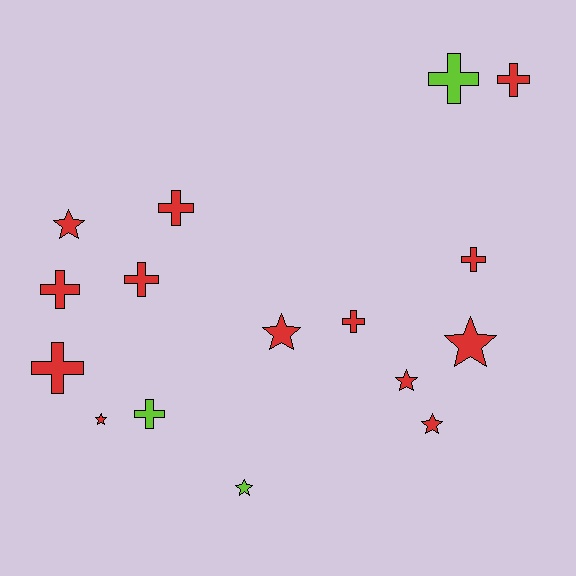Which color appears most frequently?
Red, with 13 objects.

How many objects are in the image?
There are 16 objects.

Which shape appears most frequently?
Cross, with 9 objects.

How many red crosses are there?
There are 7 red crosses.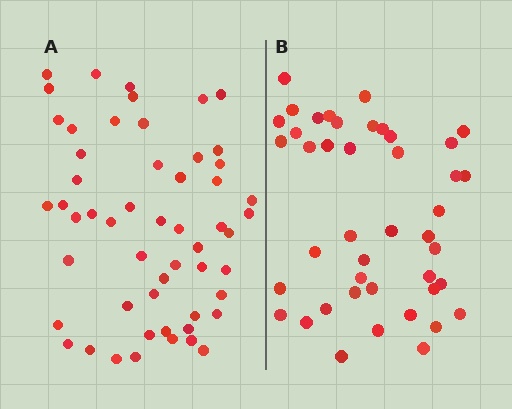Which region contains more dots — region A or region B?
Region A (the left region) has more dots.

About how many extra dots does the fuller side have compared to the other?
Region A has roughly 12 or so more dots than region B.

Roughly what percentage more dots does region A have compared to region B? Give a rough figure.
About 25% more.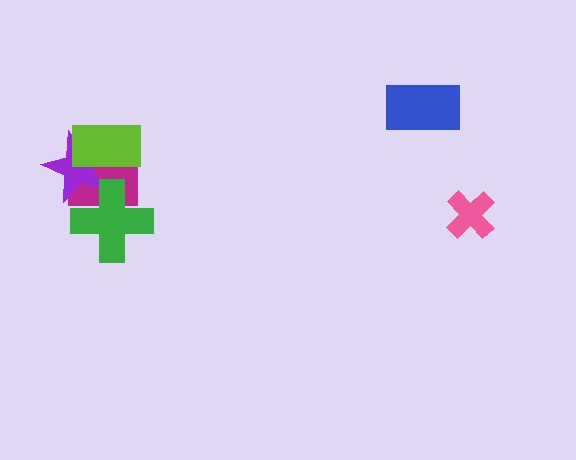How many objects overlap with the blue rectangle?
0 objects overlap with the blue rectangle.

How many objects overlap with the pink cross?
0 objects overlap with the pink cross.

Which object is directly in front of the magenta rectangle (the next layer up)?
The purple star is directly in front of the magenta rectangle.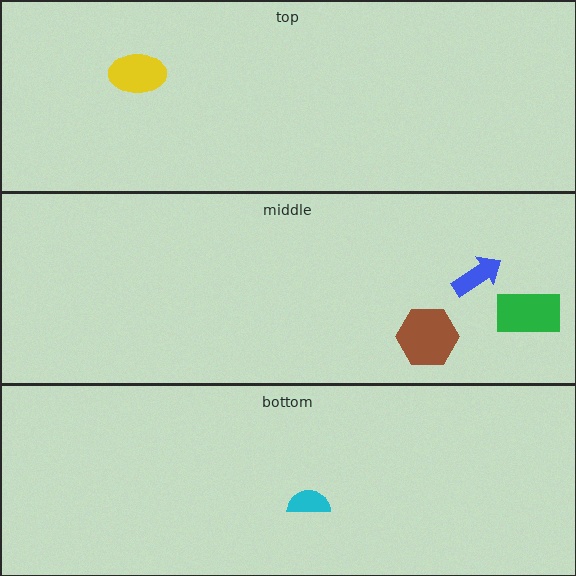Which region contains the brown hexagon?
The middle region.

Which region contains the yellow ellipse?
The top region.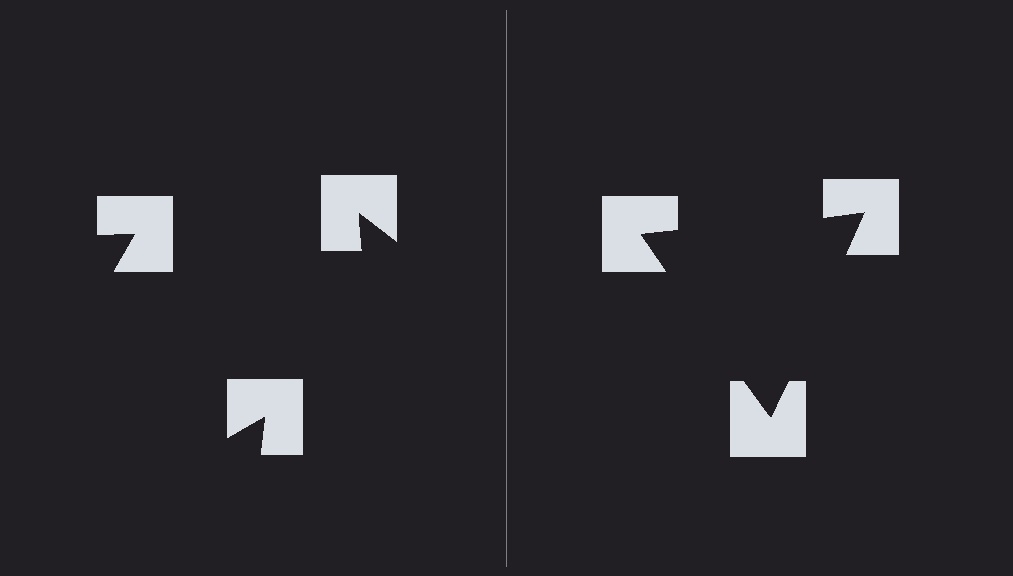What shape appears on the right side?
An illusory triangle.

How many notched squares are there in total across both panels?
6 — 3 on each side.